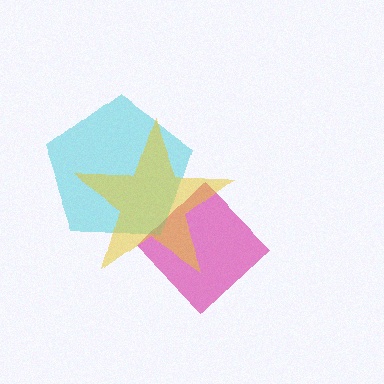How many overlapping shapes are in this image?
There are 3 overlapping shapes in the image.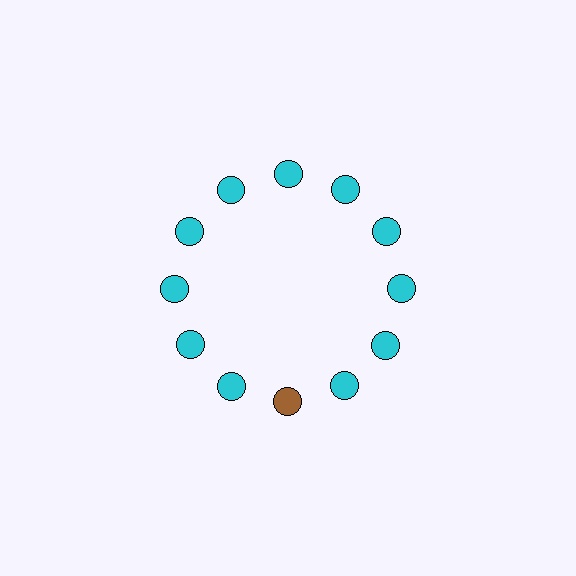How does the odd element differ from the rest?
It has a different color: brown instead of cyan.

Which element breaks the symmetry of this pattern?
The brown circle at roughly the 6 o'clock position breaks the symmetry. All other shapes are cyan circles.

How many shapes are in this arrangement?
There are 12 shapes arranged in a ring pattern.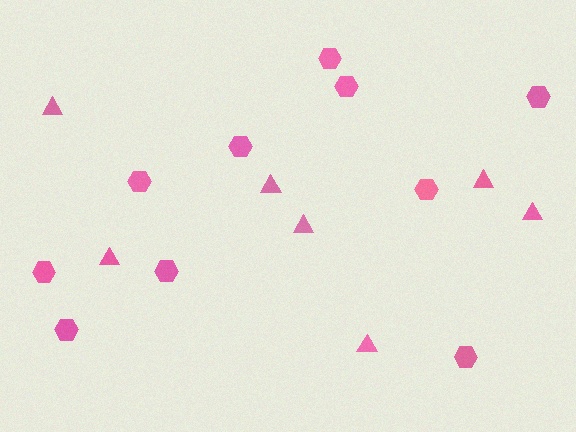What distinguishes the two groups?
There are 2 groups: one group of triangles (7) and one group of hexagons (10).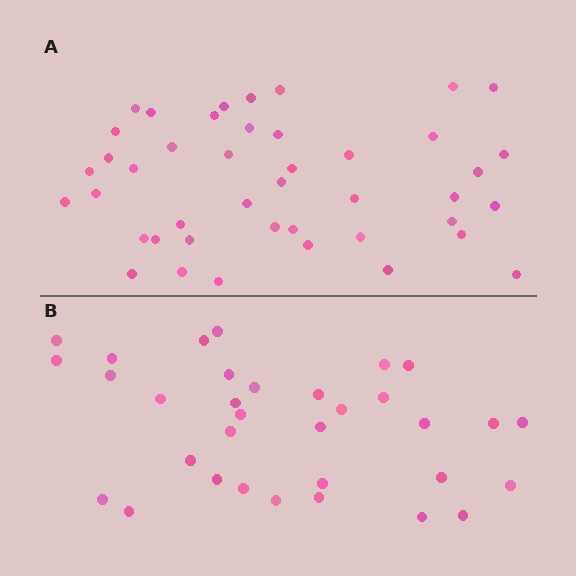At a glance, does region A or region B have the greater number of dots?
Region A (the top region) has more dots.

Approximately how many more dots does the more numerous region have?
Region A has roughly 10 or so more dots than region B.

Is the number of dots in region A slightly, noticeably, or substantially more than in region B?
Region A has noticeably more, but not dramatically so. The ratio is roughly 1.3 to 1.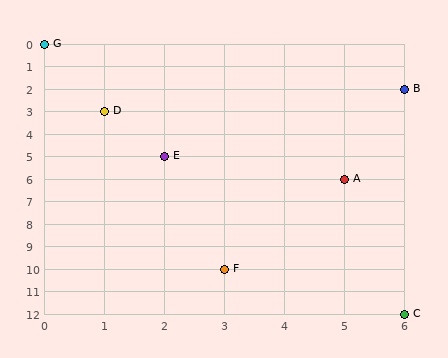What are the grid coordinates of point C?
Point C is at grid coordinates (6, 12).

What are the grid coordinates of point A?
Point A is at grid coordinates (5, 6).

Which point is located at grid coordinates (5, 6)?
Point A is at (5, 6).